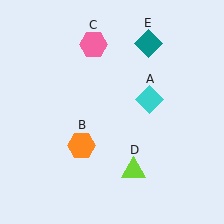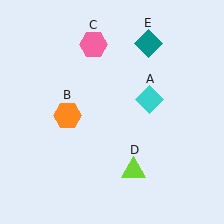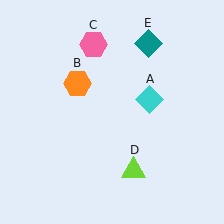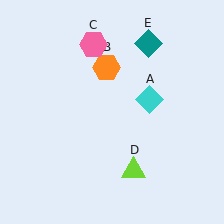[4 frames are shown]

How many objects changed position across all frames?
1 object changed position: orange hexagon (object B).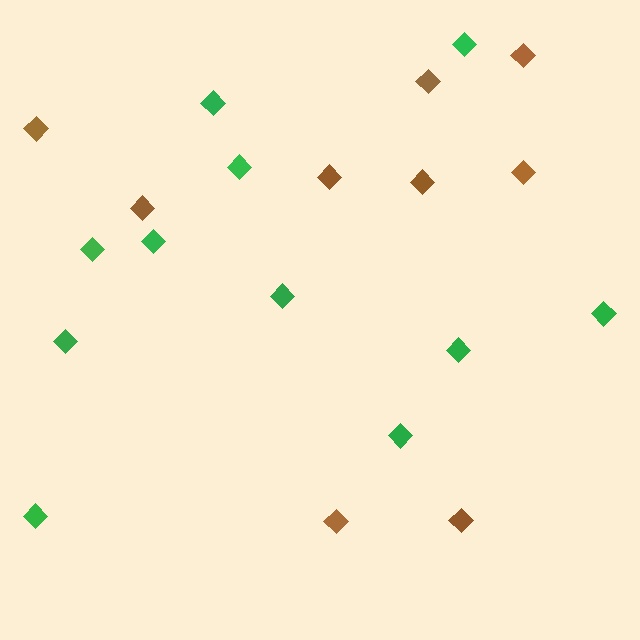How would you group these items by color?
There are 2 groups: one group of green diamonds (11) and one group of brown diamonds (9).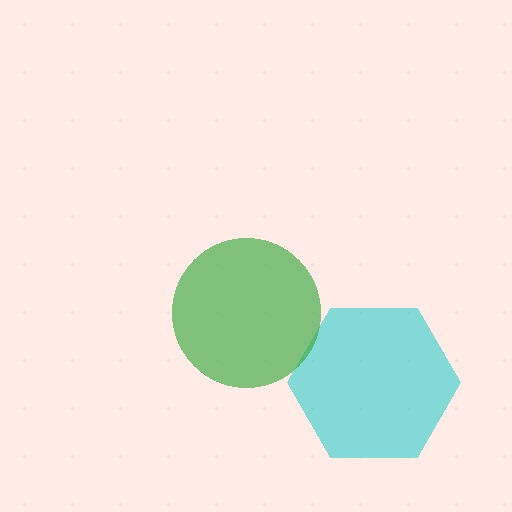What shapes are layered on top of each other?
The layered shapes are: a cyan hexagon, a green circle.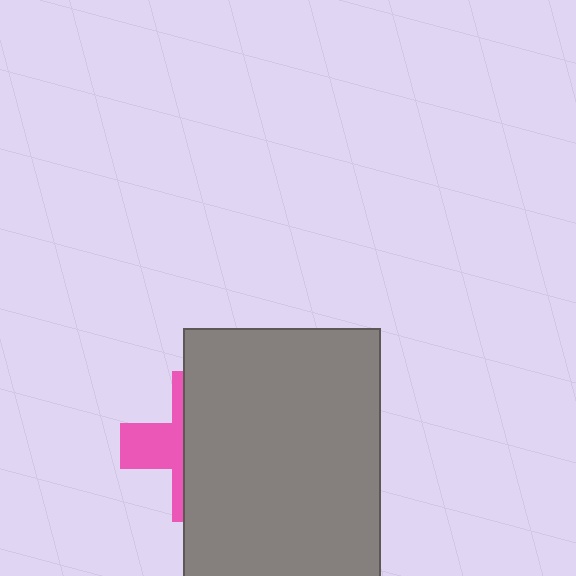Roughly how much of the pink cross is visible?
A small part of it is visible (roughly 36%).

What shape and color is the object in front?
The object in front is a gray rectangle.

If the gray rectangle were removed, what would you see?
You would see the complete pink cross.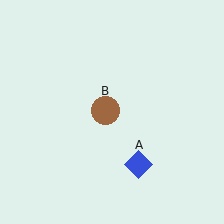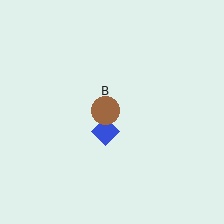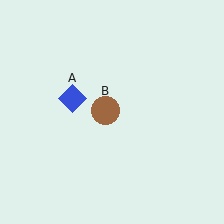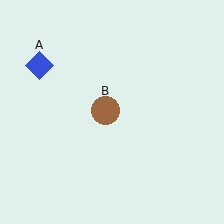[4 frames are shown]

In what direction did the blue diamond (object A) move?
The blue diamond (object A) moved up and to the left.